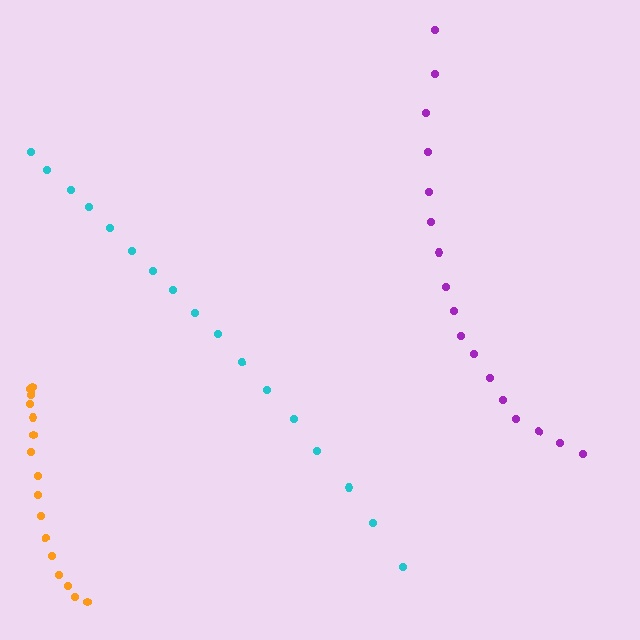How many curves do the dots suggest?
There are 3 distinct paths.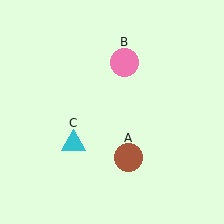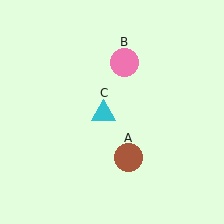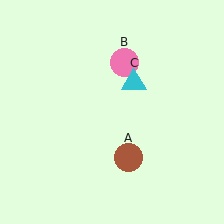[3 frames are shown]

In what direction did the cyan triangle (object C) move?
The cyan triangle (object C) moved up and to the right.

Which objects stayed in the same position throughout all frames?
Brown circle (object A) and pink circle (object B) remained stationary.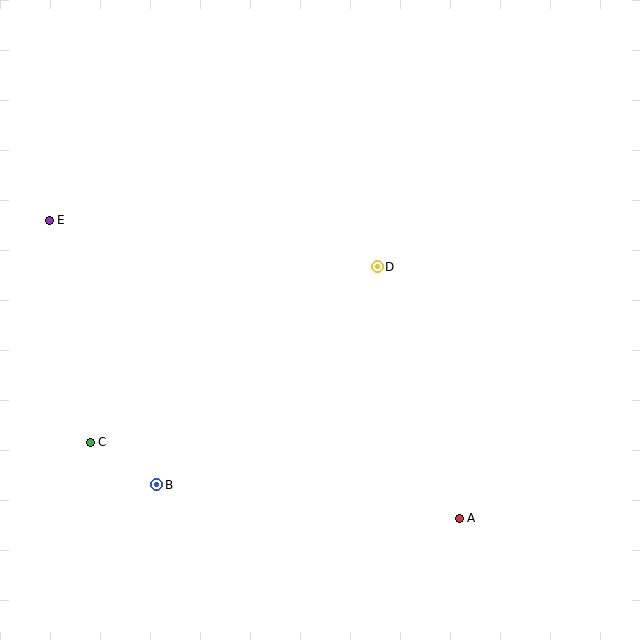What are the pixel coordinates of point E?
Point E is at (49, 220).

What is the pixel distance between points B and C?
The distance between B and C is 79 pixels.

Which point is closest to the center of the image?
Point D at (377, 267) is closest to the center.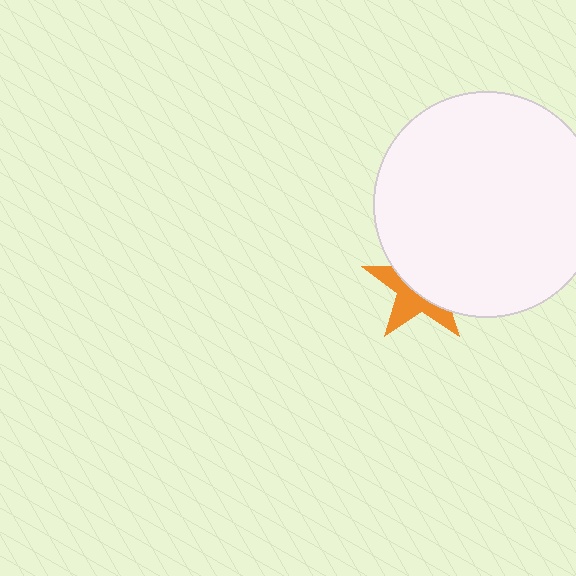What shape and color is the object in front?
The object in front is a white circle.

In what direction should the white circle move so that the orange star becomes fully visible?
The white circle should move toward the upper-right. That is the shortest direction to clear the overlap and leave the orange star fully visible.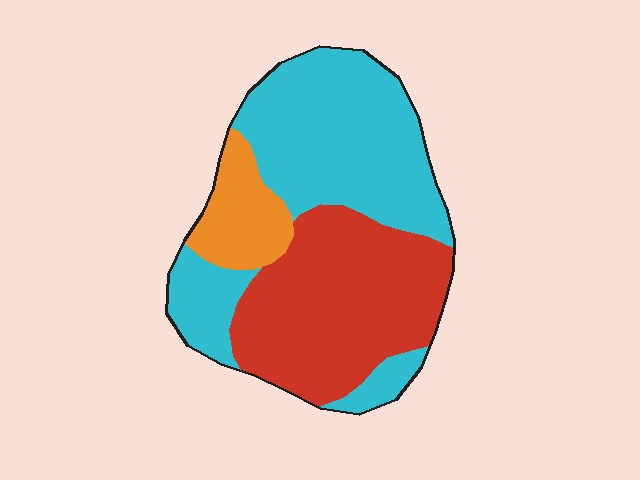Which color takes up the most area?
Cyan, at roughly 50%.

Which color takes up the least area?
Orange, at roughly 10%.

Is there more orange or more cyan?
Cyan.